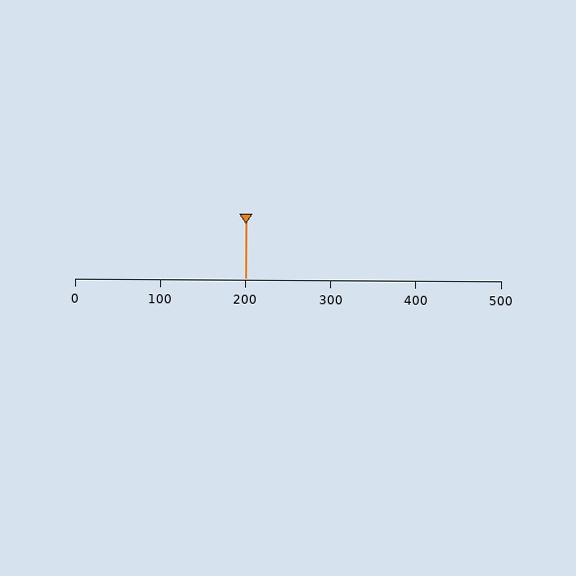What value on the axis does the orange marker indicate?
The marker indicates approximately 200.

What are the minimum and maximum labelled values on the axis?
The axis runs from 0 to 500.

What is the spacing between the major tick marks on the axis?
The major ticks are spaced 100 apart.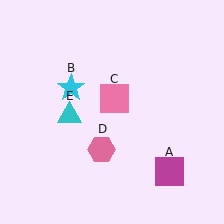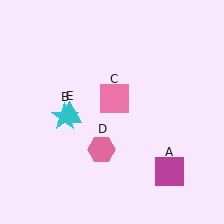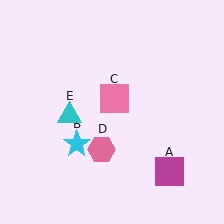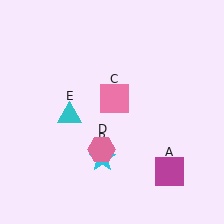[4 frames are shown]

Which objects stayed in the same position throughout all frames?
Magenta square (object A) and pink square (object C) and pink hexagon (object D) and cyan triangle (object E) remained stationary.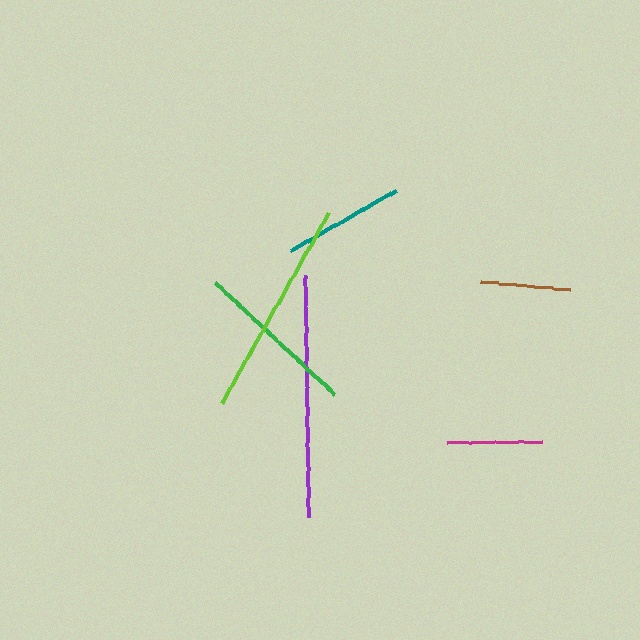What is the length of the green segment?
The green segment is approximately 163 pixels long.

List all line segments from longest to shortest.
From longest to shortest: purple, lime, green, teal, magenta, brown.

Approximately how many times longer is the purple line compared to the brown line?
The purple line is approximately 2.7 times the length of the brown line.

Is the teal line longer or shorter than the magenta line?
The teal line is longer than the magenta line.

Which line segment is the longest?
The purple line is the longest at approximately 242 pixels.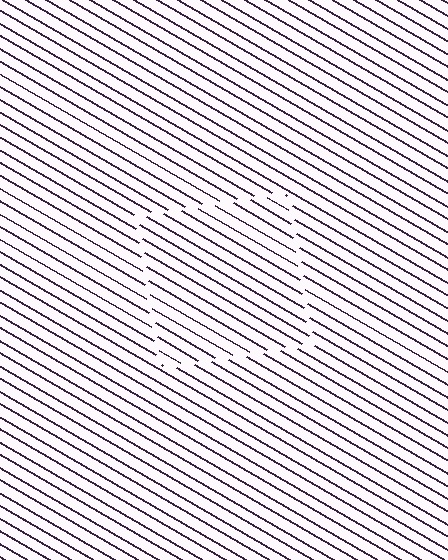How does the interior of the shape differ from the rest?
The interior of the shape contains the same grating, shifted by half a period — the contour is defined by the phase discontinuity where line-ends from the inner and outer gratings abut.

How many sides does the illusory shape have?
4 sides — the line-ends trace a square.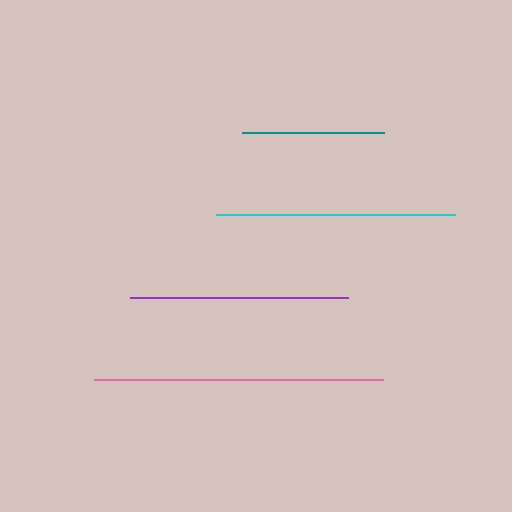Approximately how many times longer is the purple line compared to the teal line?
The purple line is approximately 1.5 times the length of the teal line.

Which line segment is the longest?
The pink line is the longest at approximately 290 pixels.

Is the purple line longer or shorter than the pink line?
The pink line is longer than the purple line.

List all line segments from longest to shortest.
From longest to shortest: pink, cyan, purple, teal.